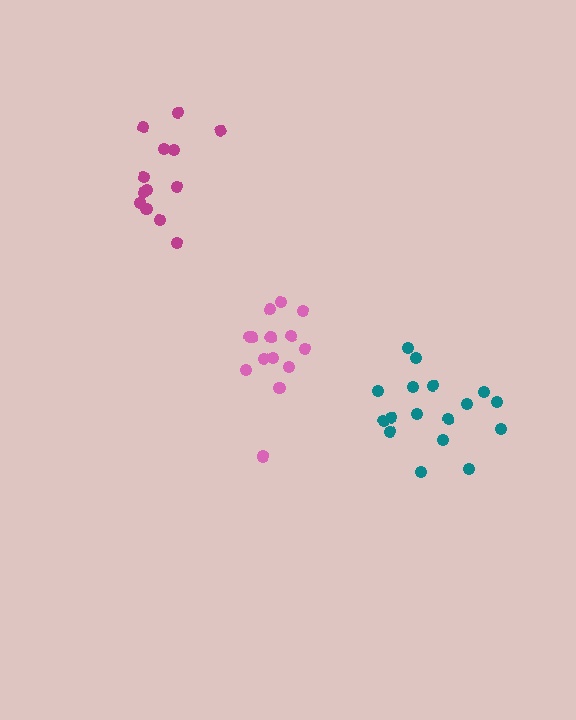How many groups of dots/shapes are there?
There are 3 groups.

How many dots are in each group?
Group 1: 14 dots, Group 2: 13 dots, Group 3: 17 dots (44 total).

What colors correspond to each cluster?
The clusters are colored: pink, magenta, teal.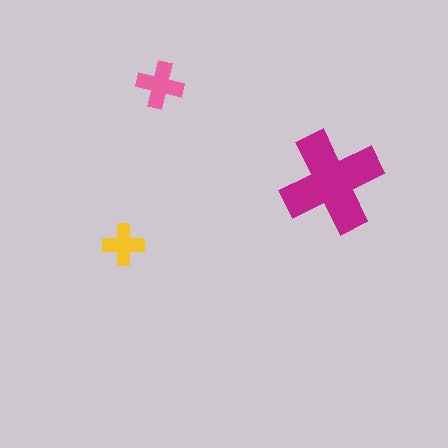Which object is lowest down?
The yellow cross is bottommost.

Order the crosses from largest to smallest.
the magenta one, the pink one, the yellow one.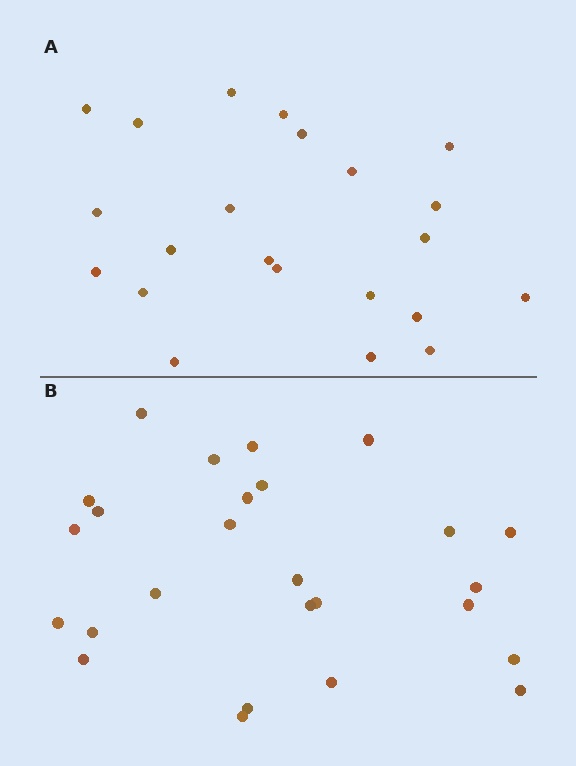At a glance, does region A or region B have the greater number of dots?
Region B (the bottom region) has more dots.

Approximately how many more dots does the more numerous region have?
Region B has about 4 more dots than region A.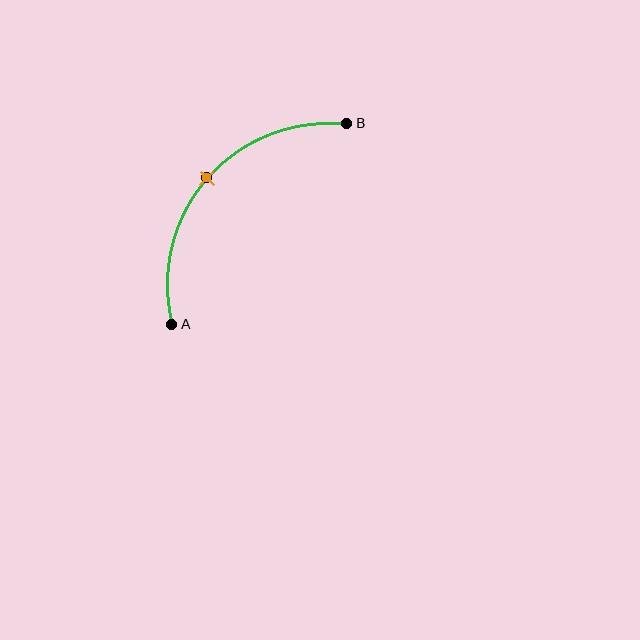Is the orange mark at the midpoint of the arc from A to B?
Yes. The orange mark lies on the arc at equal arc-length from both A and B — it is the arc midpoint.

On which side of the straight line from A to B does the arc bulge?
The arc bulges above and to the left of the straight line connecting A and B.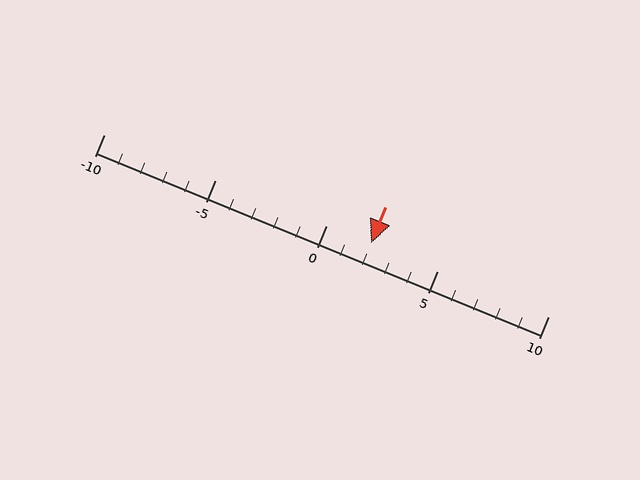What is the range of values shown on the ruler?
The ruler shows values from -10 to 10.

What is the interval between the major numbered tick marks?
The major tick marks are spaced 5 units apart.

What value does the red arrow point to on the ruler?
The red arrow points to approximately 2.